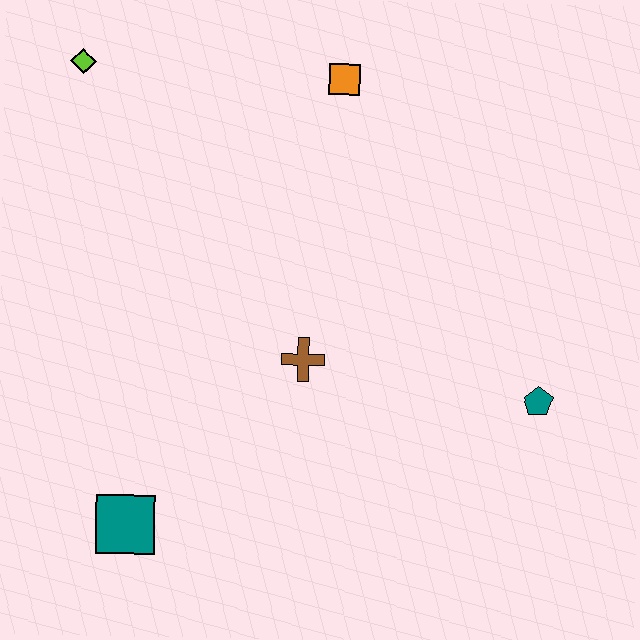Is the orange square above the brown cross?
Yes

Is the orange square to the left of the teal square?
No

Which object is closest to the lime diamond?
The orange square is closest to the lime diamond.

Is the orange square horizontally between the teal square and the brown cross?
No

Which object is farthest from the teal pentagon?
The lime diamond is farthest from the teal pentagon.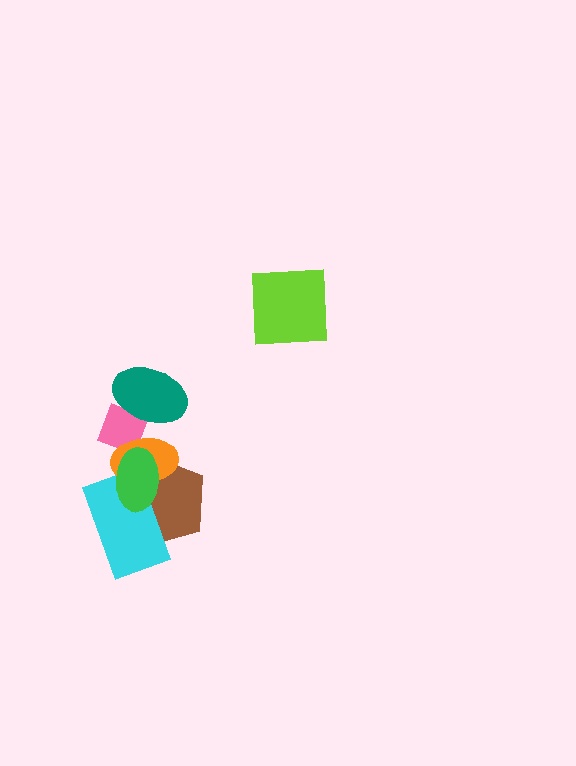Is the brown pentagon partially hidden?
Yes, it is partially covered by another shape.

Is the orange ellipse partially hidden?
Yes, it is partially covered by another shape.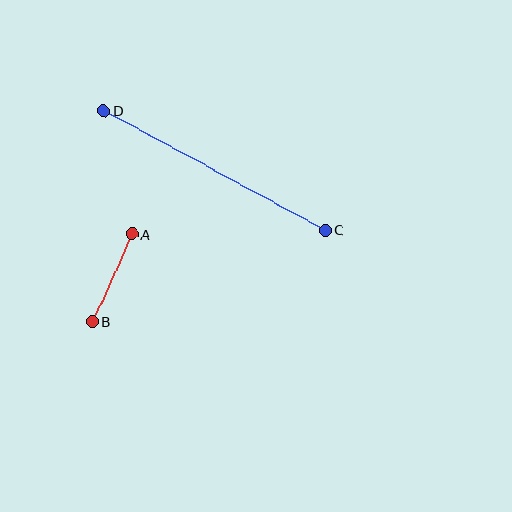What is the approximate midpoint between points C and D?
The midpoint is at approximately (214, 171) pixels.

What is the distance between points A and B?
The distance is approximately 96 pixels.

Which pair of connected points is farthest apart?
Points C and D are farthest apart.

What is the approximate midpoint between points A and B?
The midpoint is at approximately (112, 278) pixels.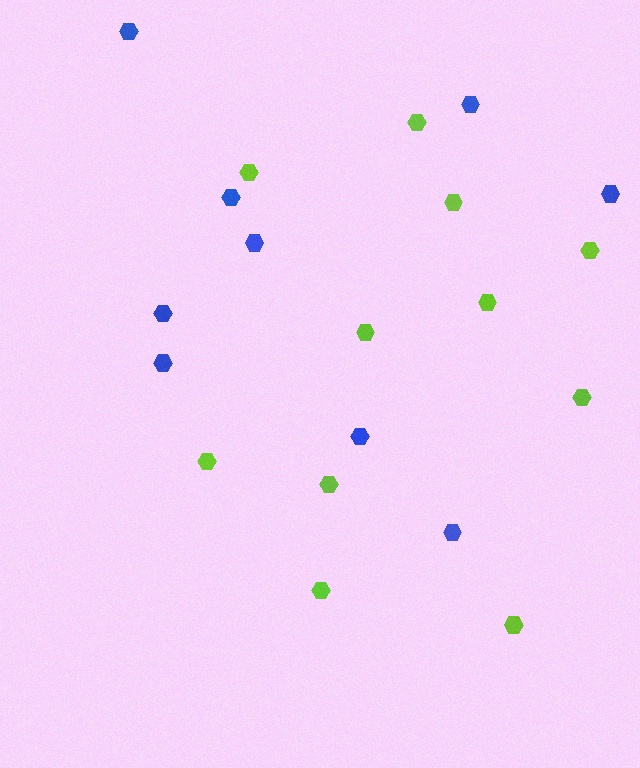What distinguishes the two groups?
There are 2 groups: one group of blue hexagons (9) and one group of lime hexagons (11).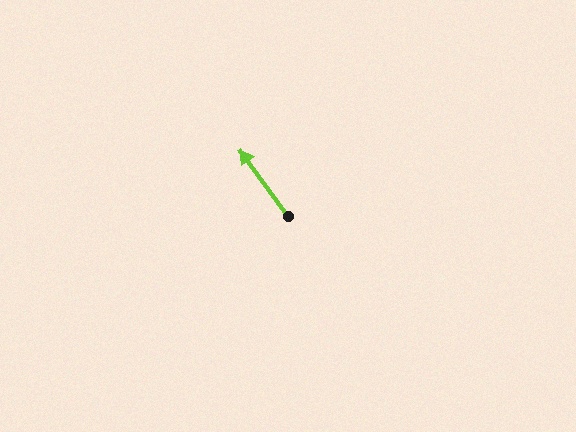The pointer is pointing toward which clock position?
Roughly 11 o'clock.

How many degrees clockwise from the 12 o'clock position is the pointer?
Approximately 324 degrees.